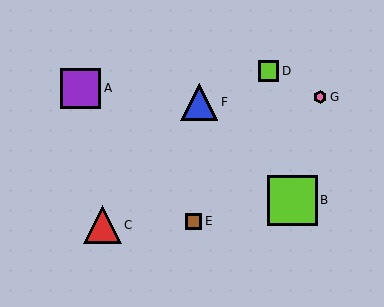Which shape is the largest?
The lime square (labeled B) is the largest.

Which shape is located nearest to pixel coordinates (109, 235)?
The red triangle (labeled C) at (102, 225) is nearest to that location.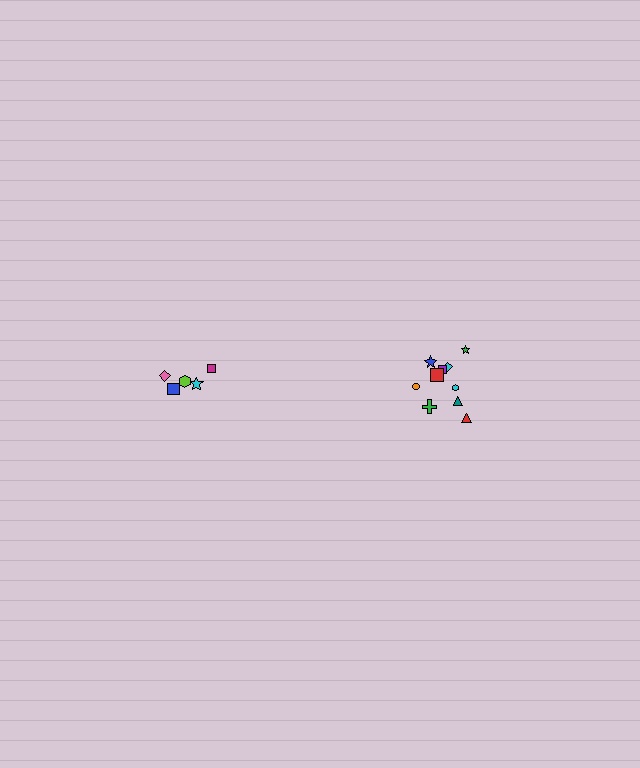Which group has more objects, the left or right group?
The right group.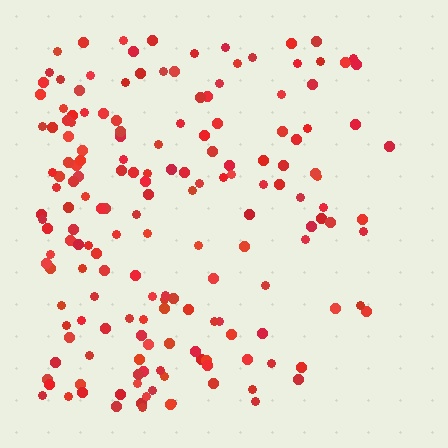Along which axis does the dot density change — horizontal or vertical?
Horizontal.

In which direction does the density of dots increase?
From right to left, with the left side densest.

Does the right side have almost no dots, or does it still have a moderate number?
Still a moderate number, just noticeably fewer than the left.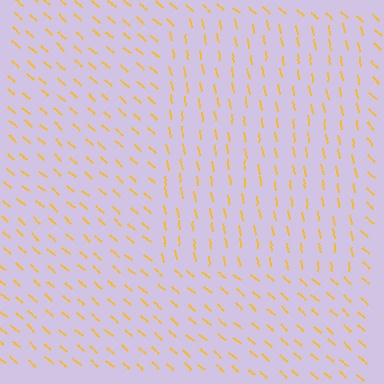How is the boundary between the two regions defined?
The boundary is defined purely by a change in line orientation (approximately 39 degrees difference). All lines are the same color and thickness.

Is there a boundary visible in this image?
Yes, there is a texture boundary formed by a change in line orientation.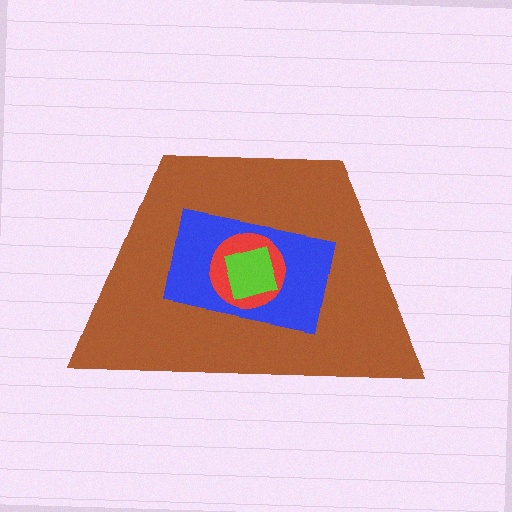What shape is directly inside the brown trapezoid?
The blue rectangle.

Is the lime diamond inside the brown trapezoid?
Yes.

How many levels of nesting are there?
4.